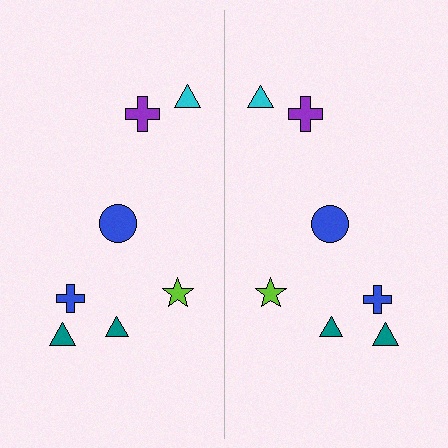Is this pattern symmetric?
Yes, this pattern has bilateral (reflection) symmetry.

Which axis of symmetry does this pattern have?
The pattern has a vertical axis of symmetry running through the center of the image.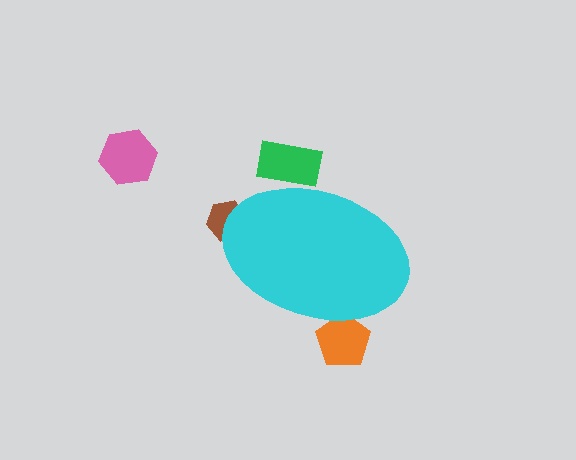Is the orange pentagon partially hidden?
Yes, the orange pentagon is partially hidden behind the cyan ellipse.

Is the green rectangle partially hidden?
Yes, the green rectangle is partially hidden behind the cyan ellipse.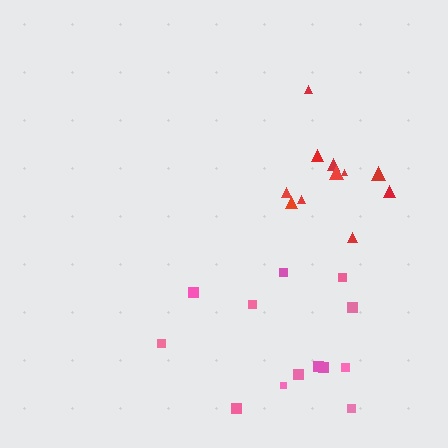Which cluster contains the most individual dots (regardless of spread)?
Pink (13).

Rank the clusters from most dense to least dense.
red, pink.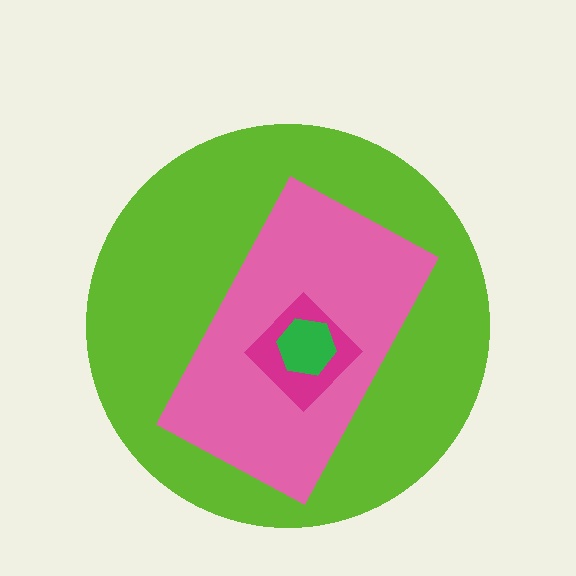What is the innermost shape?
The green hexagon.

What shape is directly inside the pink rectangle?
The magenta diamond.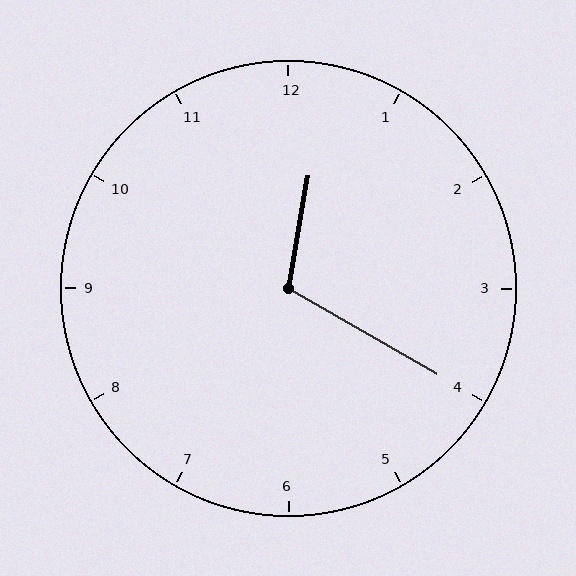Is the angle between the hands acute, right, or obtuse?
It is obtuse.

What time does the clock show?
12:20.